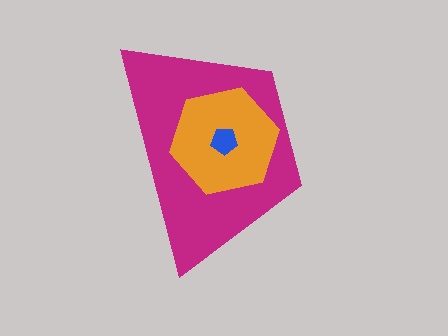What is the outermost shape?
The magenta trapezoid.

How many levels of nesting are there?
3.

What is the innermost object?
The blue pentagon.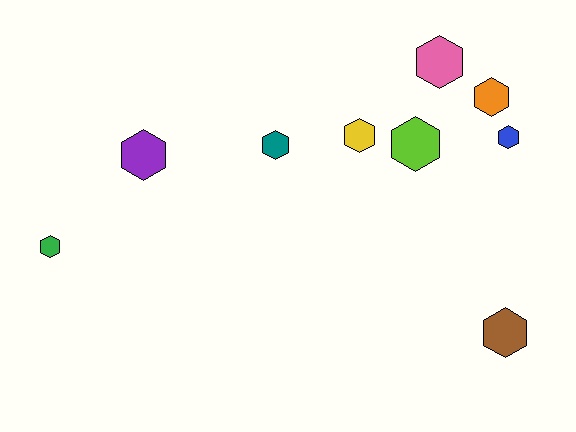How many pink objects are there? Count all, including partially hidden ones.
There is 1 pink object.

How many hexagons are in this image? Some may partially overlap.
There are 9 hexagons.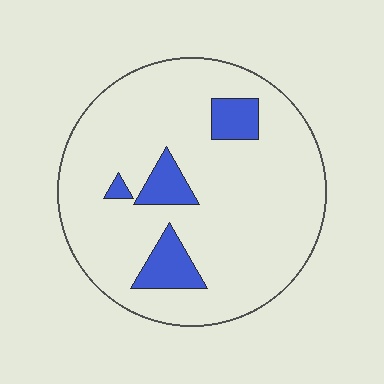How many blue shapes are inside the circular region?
4.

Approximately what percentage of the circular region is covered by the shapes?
Approximately 10%.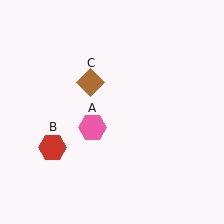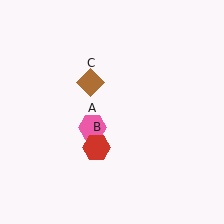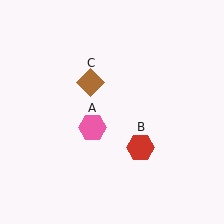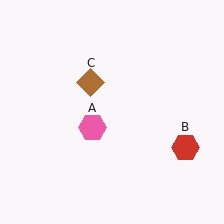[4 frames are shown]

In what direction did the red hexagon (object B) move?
The red hexagon (object B) moved right.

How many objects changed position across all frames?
1 object changed position: red hexagon (object B).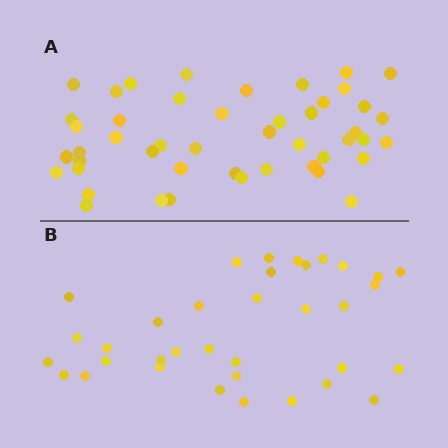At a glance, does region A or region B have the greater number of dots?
Region A (the top region) has more dots.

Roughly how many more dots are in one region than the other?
Region A has roughly 12 or so more dots than region B.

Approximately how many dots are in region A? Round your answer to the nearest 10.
About 50 dots. (The exact count is 47, which rounds to 50.)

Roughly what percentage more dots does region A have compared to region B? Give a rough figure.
About 35% more.